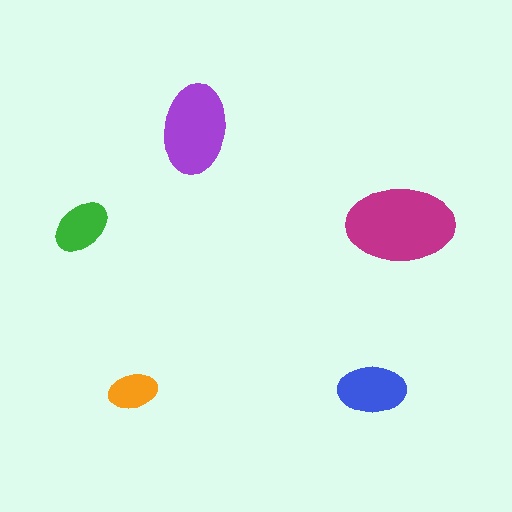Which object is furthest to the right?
The magenta ellipse is rightmost.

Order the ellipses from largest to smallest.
the magenta one, the purple one, the blue one, the green one, the orange one.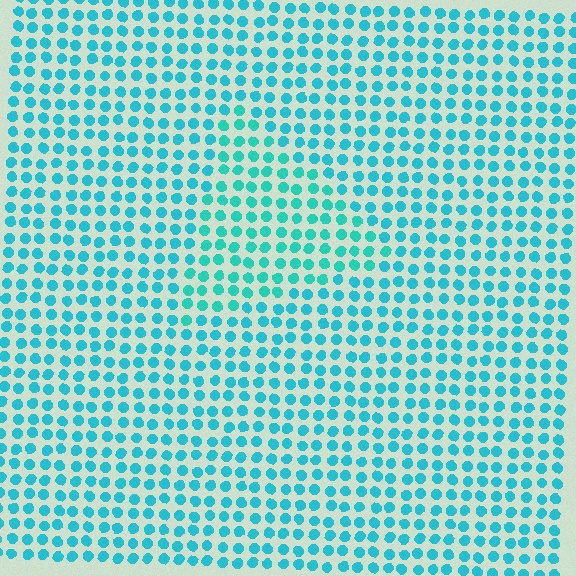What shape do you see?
I see a triangle.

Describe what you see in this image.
The image is filled with small cyan elements in a uniform arrangement. A triangle-shaped region is visible where the elements are tinted to a slightly different hue, forming a subtle color boundary.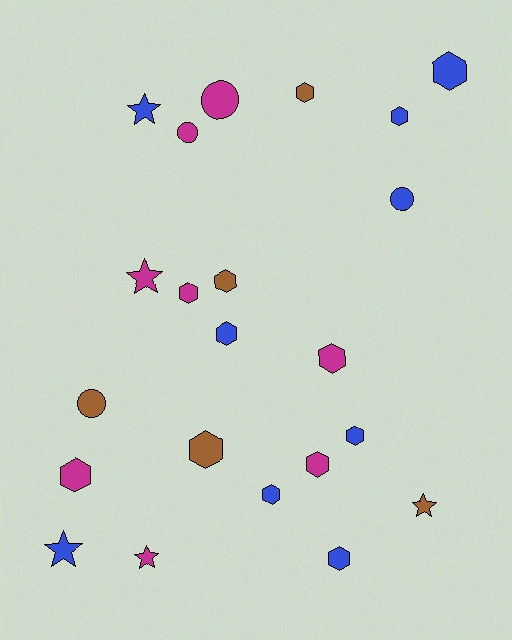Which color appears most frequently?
Blue, with 9 objects.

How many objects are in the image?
There are 22 objects.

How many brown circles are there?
There is 1 brown circle.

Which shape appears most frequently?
Hexagon, with 13 objects.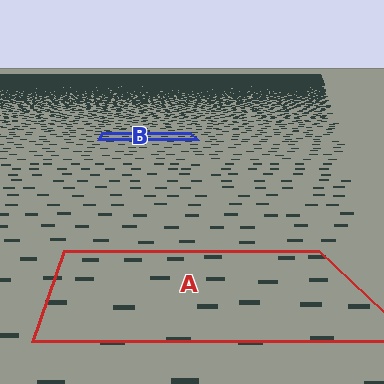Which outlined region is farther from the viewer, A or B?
Region B is farther from the viewer — the texture elements inside it appear smaller and more densely packed.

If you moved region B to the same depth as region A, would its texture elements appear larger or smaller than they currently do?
They would appear larger. At a closer depth, the same texture elements are projected at a bigger on-screen size.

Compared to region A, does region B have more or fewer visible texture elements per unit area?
Region B has more texture elements per unit area — they are packed more densely because it is farther away.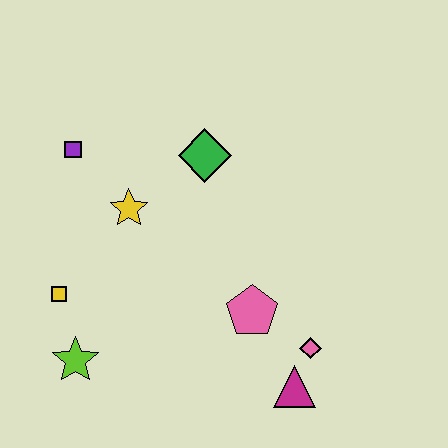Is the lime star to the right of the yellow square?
Yes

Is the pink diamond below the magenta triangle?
No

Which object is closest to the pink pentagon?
The pink diamond is closest to the pink pentagon.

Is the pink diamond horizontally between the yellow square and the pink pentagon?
No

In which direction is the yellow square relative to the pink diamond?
The yellow square is to the left of the pink diamond.